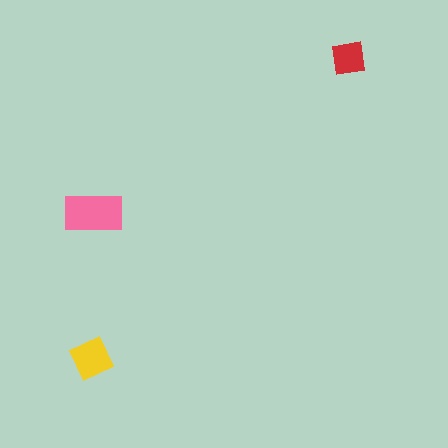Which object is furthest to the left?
The yellow diamond is leftmost.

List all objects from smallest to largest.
The red square, the yellow diamond, the pink rectangle.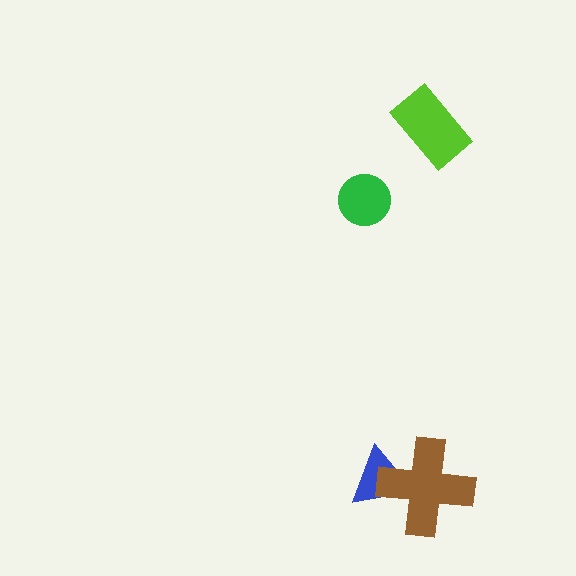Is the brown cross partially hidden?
No, no other shape covers it.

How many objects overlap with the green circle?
0 objects overlap with the green circle.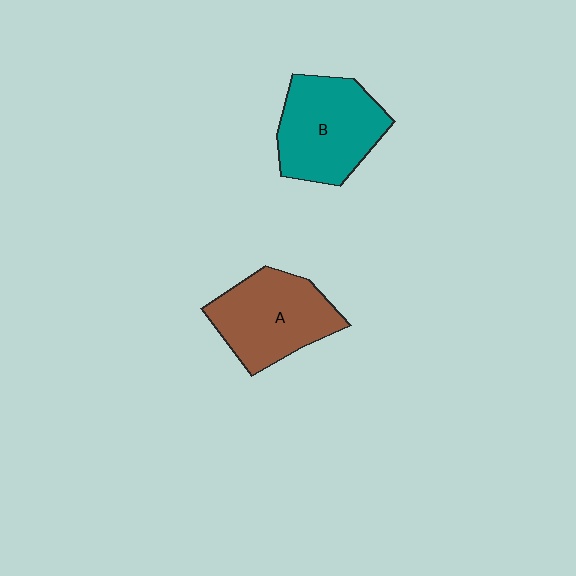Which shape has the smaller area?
Shape A (brown).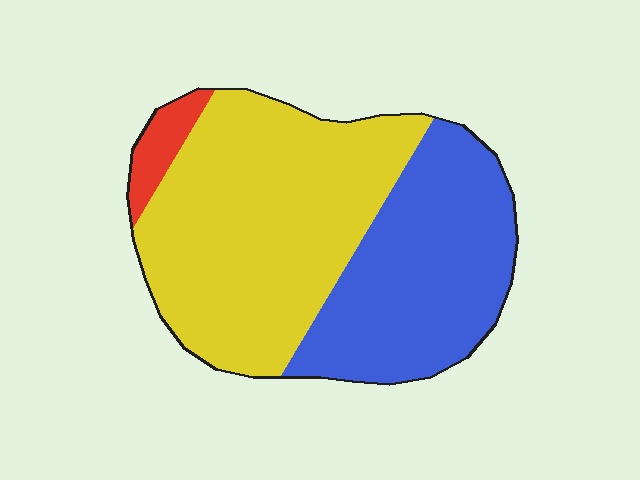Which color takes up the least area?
Red, at roughly 5%.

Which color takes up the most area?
Yellow, at roughly 55%.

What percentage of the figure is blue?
Blue covers 39% of the figure.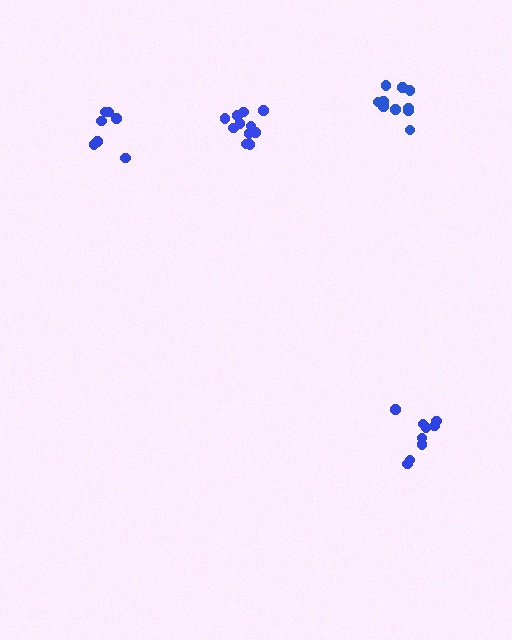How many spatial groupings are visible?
There are 4 spatial groupings.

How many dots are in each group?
Group 1: 9 dots, Group 2: 8 dots, Group 3: 10 dots, Group 4: 11 dots (38 total).